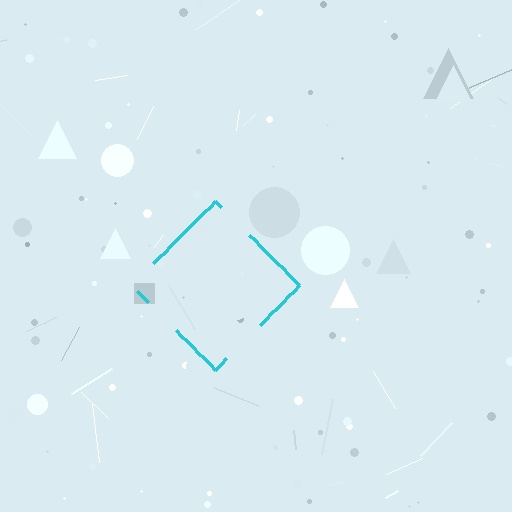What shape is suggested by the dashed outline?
The dashed outline suggests a diamond.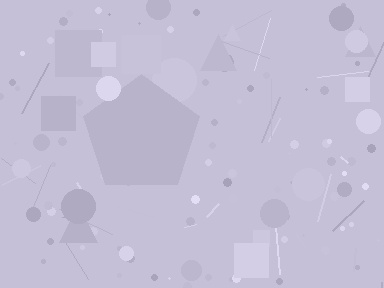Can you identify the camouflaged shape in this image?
The camouflaged shape is a pentagon.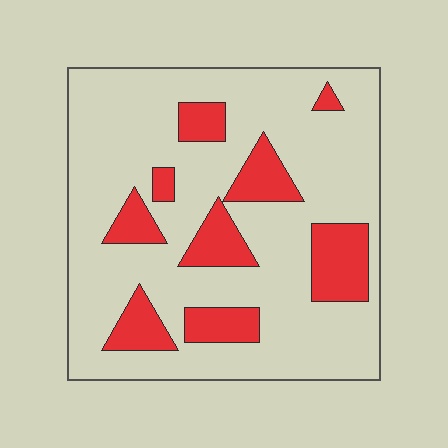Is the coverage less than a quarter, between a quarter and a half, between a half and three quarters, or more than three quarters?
Less than a quarter.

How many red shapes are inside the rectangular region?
9.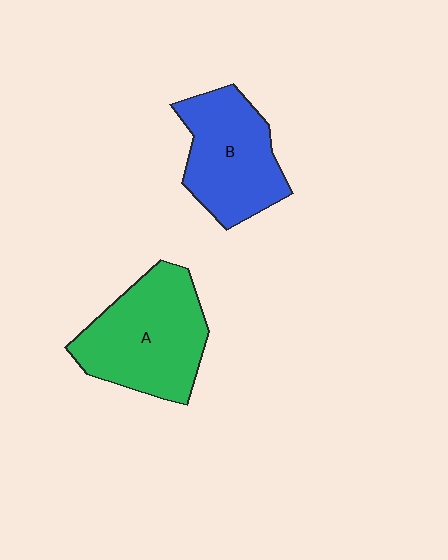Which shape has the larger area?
Shape A (green).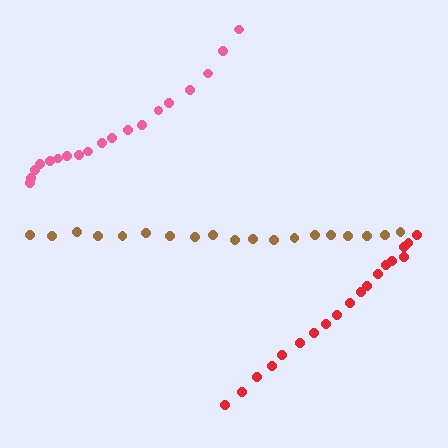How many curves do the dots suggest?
There are 3 distinct paths.